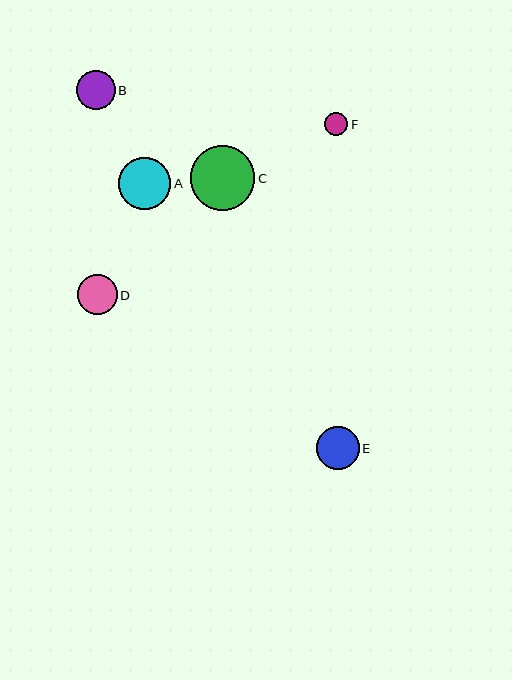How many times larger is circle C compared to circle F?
Circle C is approximately 2.8 times the size of circle F.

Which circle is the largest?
Circle C is the largest with a size of approximately 64 pixels.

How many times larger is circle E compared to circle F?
Circle E is approximately 1.8 times the size of circle F.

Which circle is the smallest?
Circle F is the smallest with a size of approximately 23 pixels.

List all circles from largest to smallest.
From largest to smallest: C, A, E, D, B, F.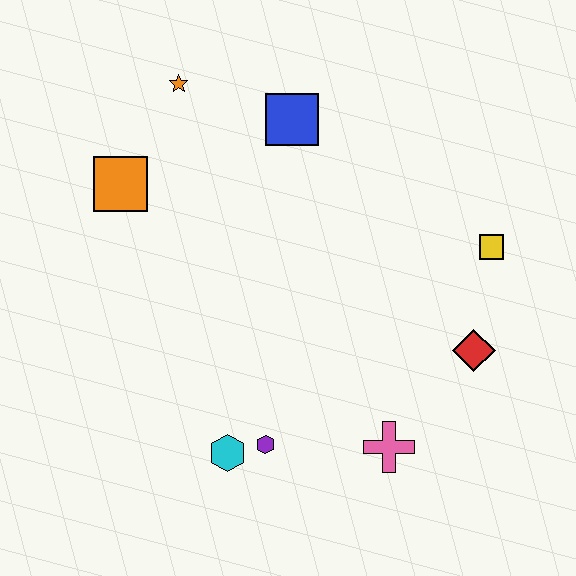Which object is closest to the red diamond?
The yellow square is closest to the red diamond.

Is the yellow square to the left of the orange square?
No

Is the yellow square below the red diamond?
No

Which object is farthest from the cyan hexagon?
The orange star is farthest from the cyan hexagon.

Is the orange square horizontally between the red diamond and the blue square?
No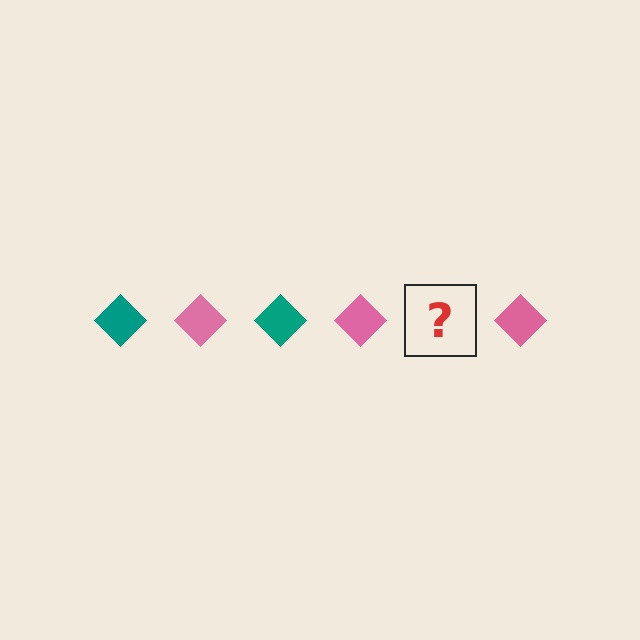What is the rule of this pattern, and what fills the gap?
The rule is that the pattern cycles through teal, pink diamonds. The gap should be filled with a teal diamond.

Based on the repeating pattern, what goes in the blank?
The blank should be a teal diamond.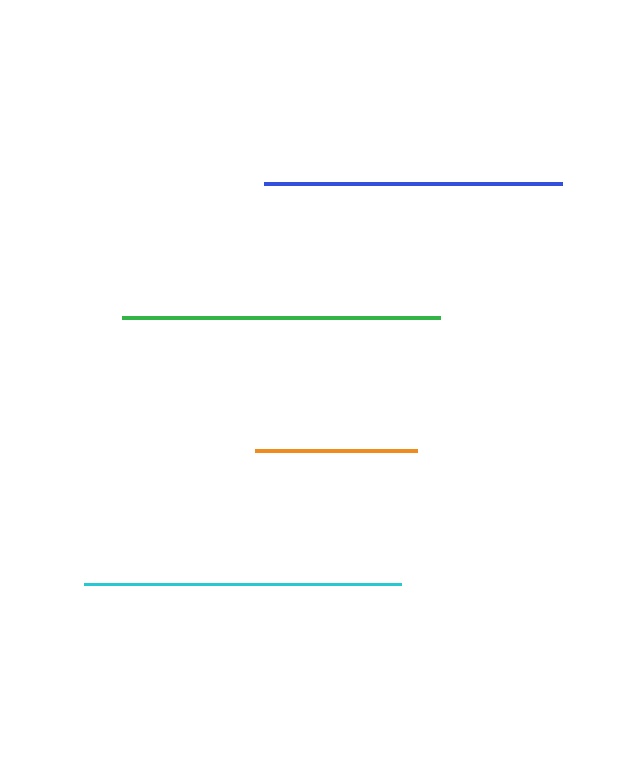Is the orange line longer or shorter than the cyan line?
The cyan line is longer than the orange line.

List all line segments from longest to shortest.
From longest to shortest: green, cyan, blue, orange.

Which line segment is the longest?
The green line is the longest at approximately 318 pixels.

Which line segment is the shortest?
The orange line is the shortest at approximately 161 pixels.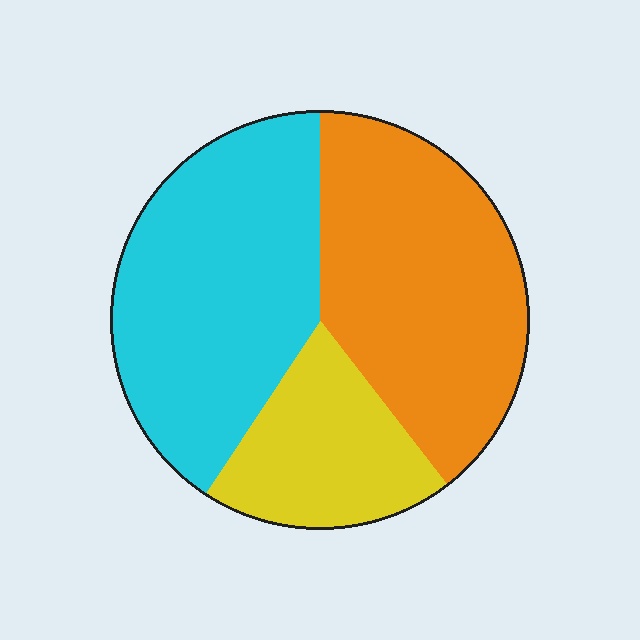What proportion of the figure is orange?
Orange takes up about two fifths (2/5) of the figure.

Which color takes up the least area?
Yellow, at roughly 20%.